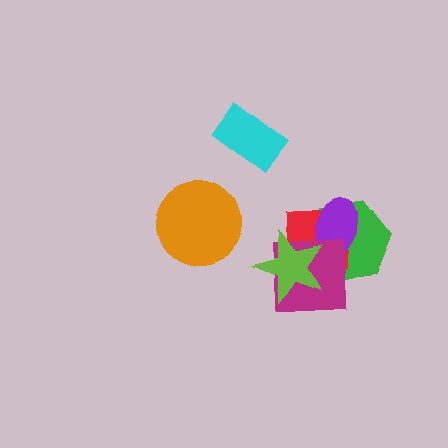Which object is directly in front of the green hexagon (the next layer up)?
The red square is directly in front of the green hexagon.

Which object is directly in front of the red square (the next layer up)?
The purple ellipse is directly in front of the red square.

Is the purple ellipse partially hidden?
Yes, it is partially covered by another shape.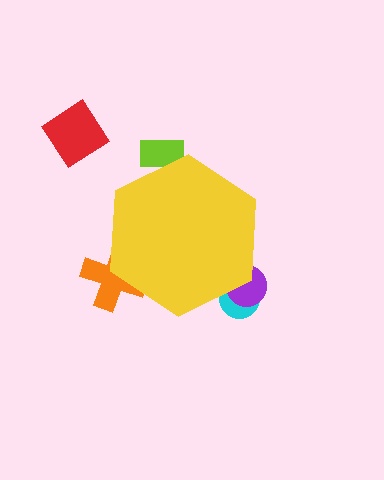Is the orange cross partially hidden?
Yes, the orange cross is partially hidden behind the yellow hexagon.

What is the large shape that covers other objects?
A yellow hexagon.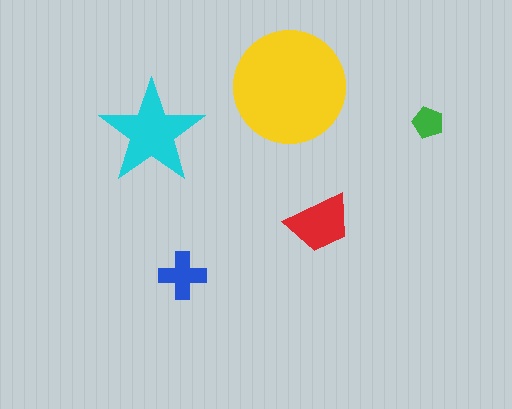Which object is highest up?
The yellow circle is topmost.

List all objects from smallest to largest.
The green pentagon, the blue cross, the red trapezoid, the cyan star, the yellow circle.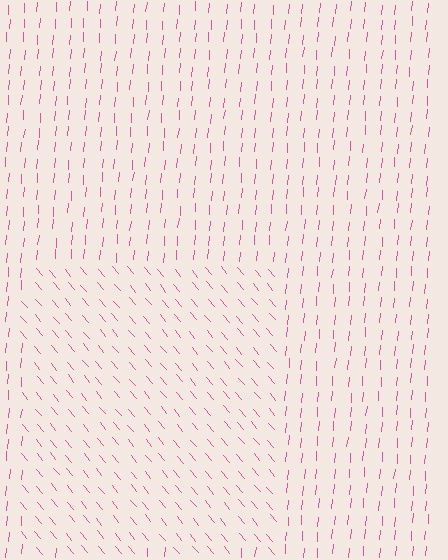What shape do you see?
I see a rectangle.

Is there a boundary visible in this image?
Yes, there is a texture boundary formed by a change in line orientation.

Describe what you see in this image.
The image is filled with small pink line segments. A rectangle region in the image has lines oriented differently from the surrounding lines, creating a visible texture boundary.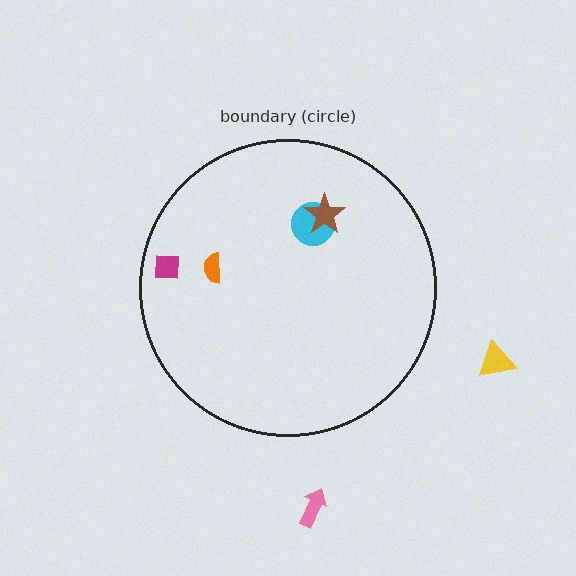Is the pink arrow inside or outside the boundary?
Outside.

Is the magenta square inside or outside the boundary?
Inside.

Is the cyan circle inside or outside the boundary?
Inside.